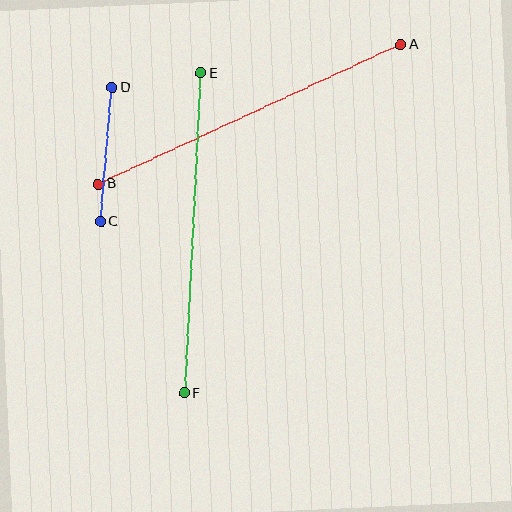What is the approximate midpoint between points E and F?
The midpoint is at approximately (192, 233) pixels.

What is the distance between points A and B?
The distance is approximately 333 pixels.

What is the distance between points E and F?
The distance is approximately 320 pixels.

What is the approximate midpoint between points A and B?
The midpoint is at approximately (249, 114) pixels.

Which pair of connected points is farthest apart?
Points A and B are farthest apart.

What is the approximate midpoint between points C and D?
The midpoint is at approximately (106, 155) pixels.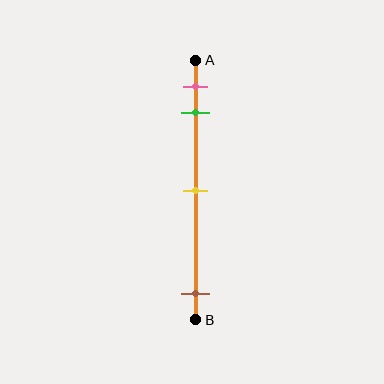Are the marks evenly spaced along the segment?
No, the marks are not evenly spaced.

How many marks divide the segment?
There are 4 marks dividing the segment.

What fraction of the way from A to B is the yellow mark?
The yellow mark is approximately 50% (0.5) of the way from A to B.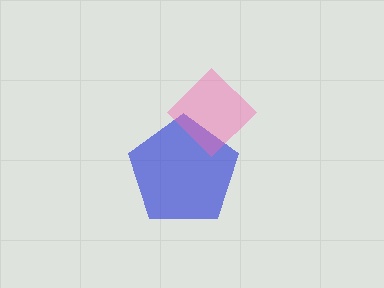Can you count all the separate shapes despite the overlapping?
Yes, there are 2 separate shapes.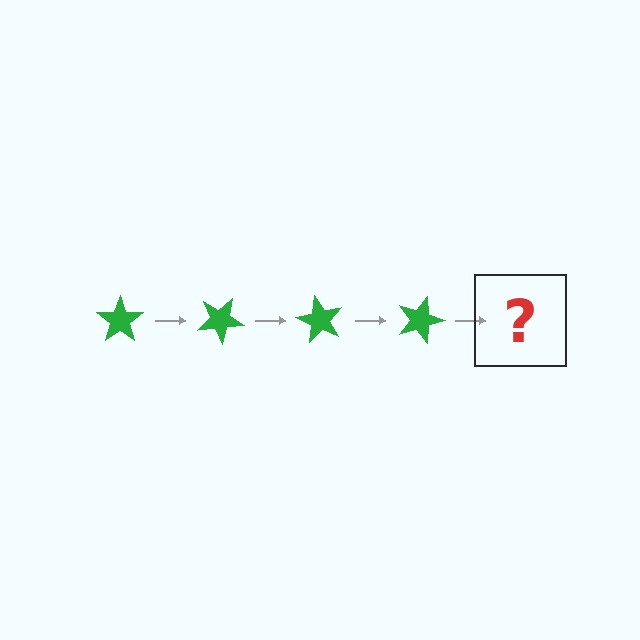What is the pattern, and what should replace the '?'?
The pattern is that the star rotates 30 degrees each step. The '?' should be a green star rotated 120 degrees.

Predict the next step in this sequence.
The next step is a green star rotated 120 degrees.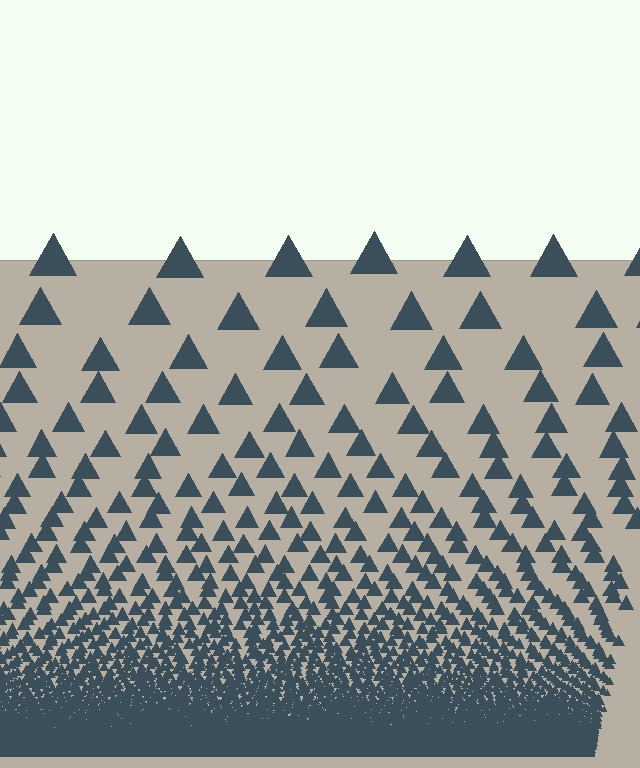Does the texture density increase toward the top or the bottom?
Density increases toward the bottom.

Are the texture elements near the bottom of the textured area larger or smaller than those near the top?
Smaller. The gradient is inverted — elements near the bottom are smaller and denser.